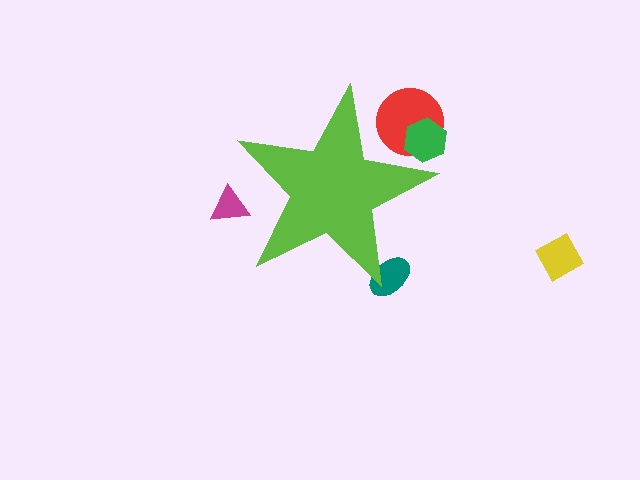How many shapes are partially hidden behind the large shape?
4 shapes are partially hidden.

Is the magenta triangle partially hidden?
Yes, the magenta triangle is partially hidden behind the lime star.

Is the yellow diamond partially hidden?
No, the yellow diamond is fully visible.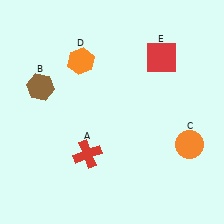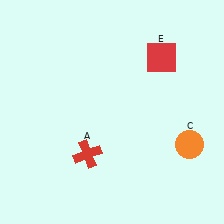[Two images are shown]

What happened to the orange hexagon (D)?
The orange hexagon (D) was removed in Image 2. It was in the top-left area of Image 1.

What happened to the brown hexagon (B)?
The brown hexagon (B) was removed in Image 2. It was in the top-left area of Image 1.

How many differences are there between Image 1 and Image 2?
There are 2 differences between the two images.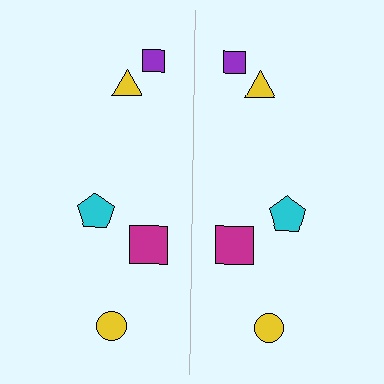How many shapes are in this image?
There are 10 shapes in this image.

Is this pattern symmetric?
Yes, this pattern has bilateral (reflection) symmetry.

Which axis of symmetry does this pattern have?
The pattern has a vertical axis of symmetry running through the center of the image.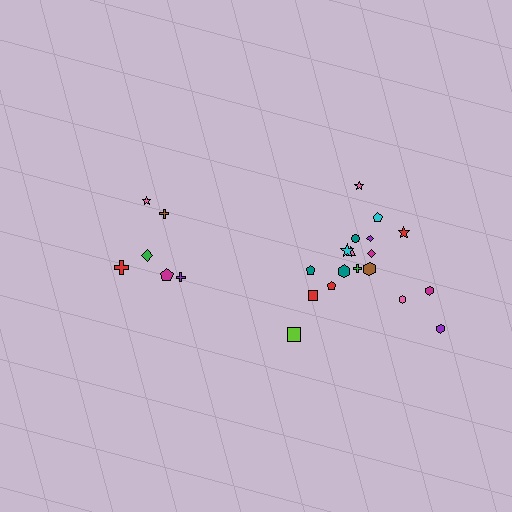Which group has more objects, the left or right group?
The right group.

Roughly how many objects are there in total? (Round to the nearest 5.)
Roughly 25 objects in total.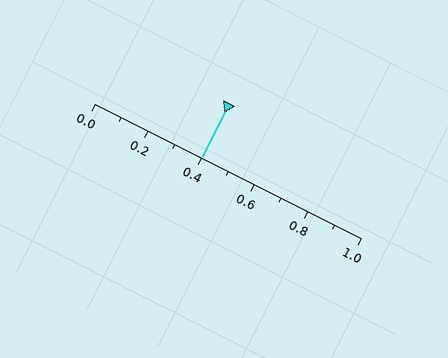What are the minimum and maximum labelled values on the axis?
The axis runs from 0.0 to 1.0.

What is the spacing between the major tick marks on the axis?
The major ticks are spaced 0.2 apart.